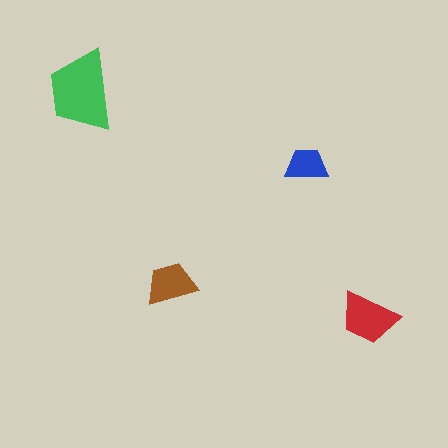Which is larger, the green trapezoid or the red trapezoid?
The green one.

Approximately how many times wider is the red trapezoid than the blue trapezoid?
About 1.5 times wider.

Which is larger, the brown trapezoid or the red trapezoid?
The red one.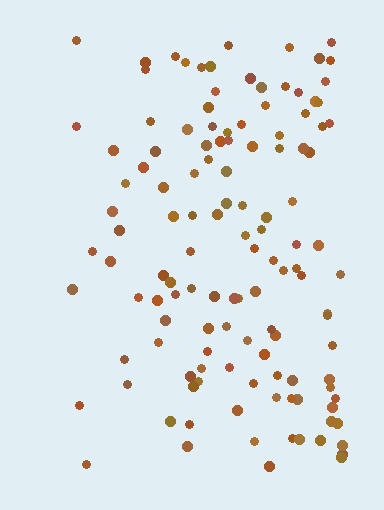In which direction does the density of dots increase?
From left to right, with the right side densest.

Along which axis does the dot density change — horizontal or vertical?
Horizontal.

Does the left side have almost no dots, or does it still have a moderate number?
Still a moderate number, just noticeably fewer than the right.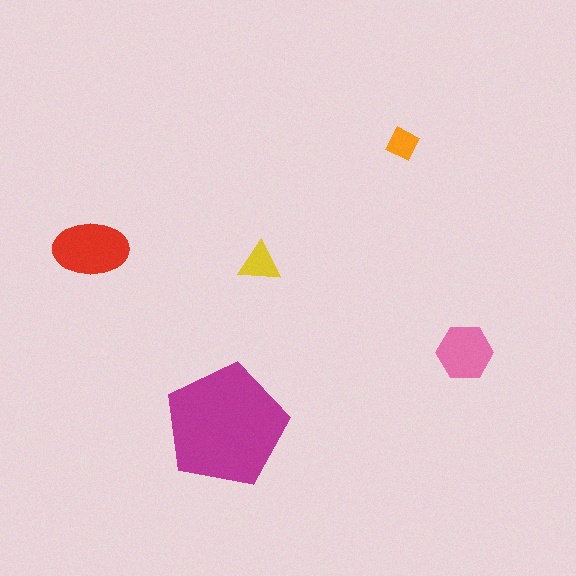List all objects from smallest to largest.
The orange square, the yellow triangle, the pink hexagon, the red ellipse, the magenta pentagon.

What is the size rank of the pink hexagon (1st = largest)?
3rd.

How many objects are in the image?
There are 5 objects in the image.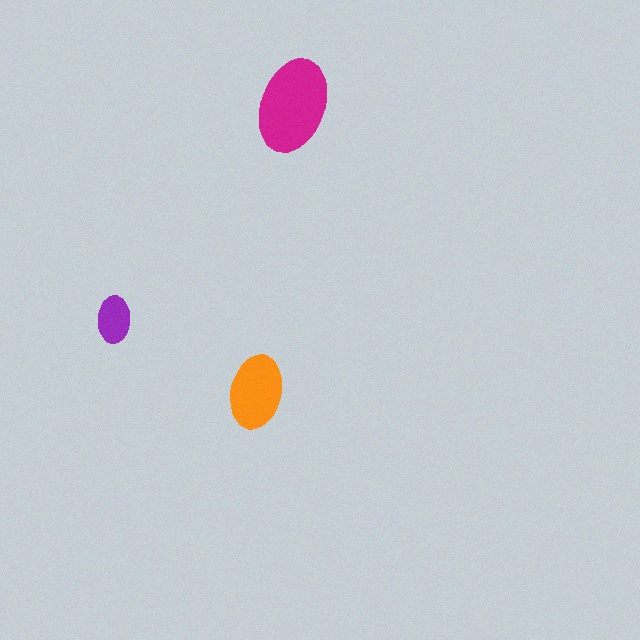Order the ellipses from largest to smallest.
the magenta one, the orange one, the purple one.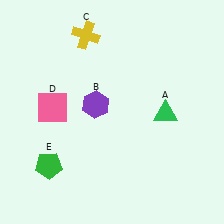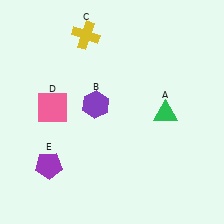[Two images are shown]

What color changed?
The pentagon (E) changed from green in Image 1 to purple in Image 2.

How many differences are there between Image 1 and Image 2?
There is 1 difference between the two images.